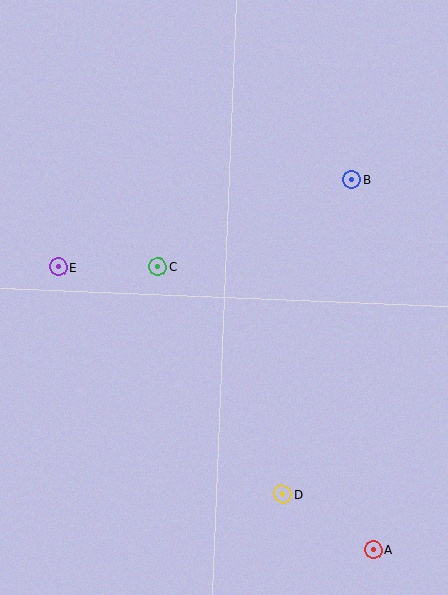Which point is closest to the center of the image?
Point C at (158, 267) is closest to the center.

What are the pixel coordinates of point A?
Point A is at (373, 550).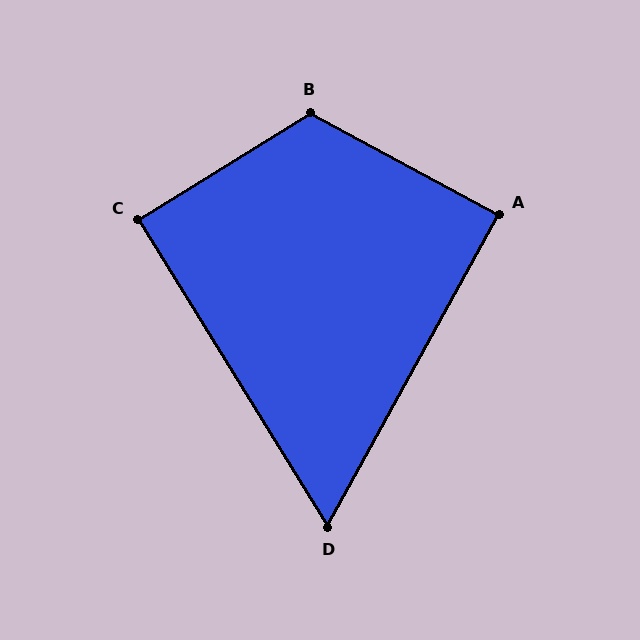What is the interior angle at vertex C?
Approximately 90 degrees (approximately right).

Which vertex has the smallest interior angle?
D, at approximately 60 degrees.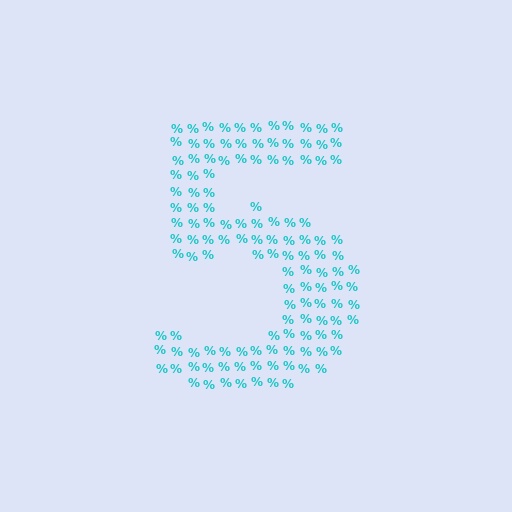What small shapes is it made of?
It is made of small percent signs.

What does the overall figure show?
The overall figure shows the digit 5.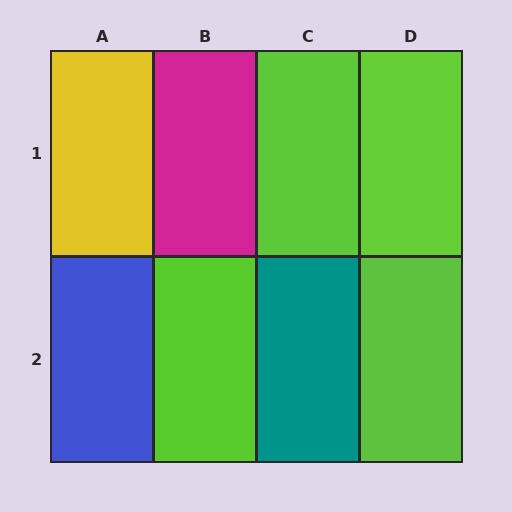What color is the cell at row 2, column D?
Lime.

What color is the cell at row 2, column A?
Blue.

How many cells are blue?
1 cell is blue.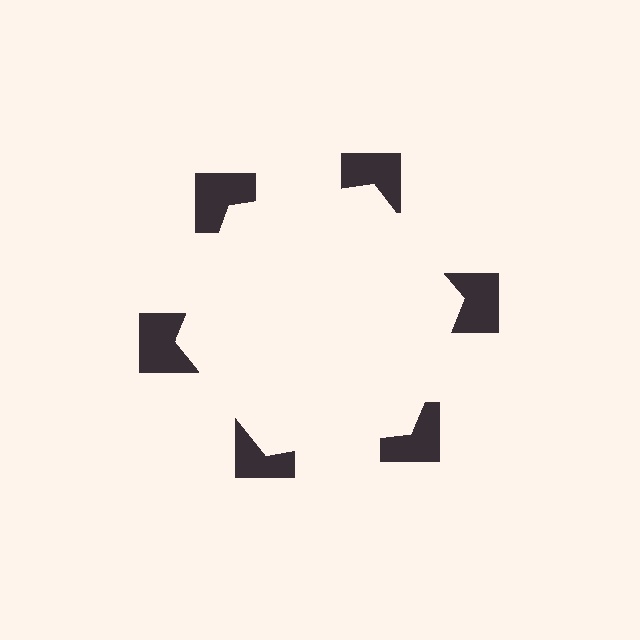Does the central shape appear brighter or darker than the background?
It typically appears slightly brighter than the background, even though no actual brightness change is drawn.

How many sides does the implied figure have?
6 sides.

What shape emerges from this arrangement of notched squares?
An illusory hexagon — its edges are inferred from the aligned wedge cuts in the notched squares, not physically drawn.